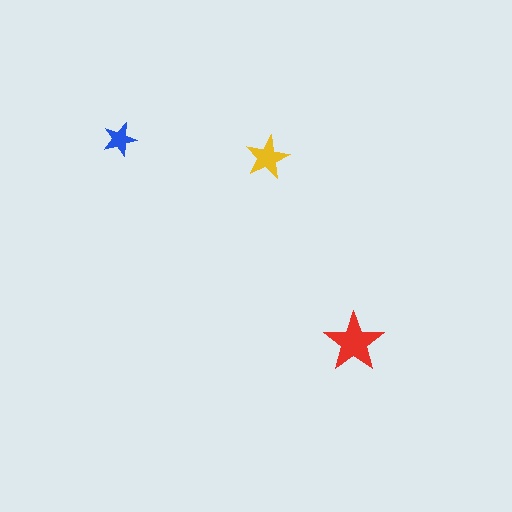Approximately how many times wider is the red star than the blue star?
About 2 times wider.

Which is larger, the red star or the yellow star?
The red one.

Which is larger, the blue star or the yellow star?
The yellow one.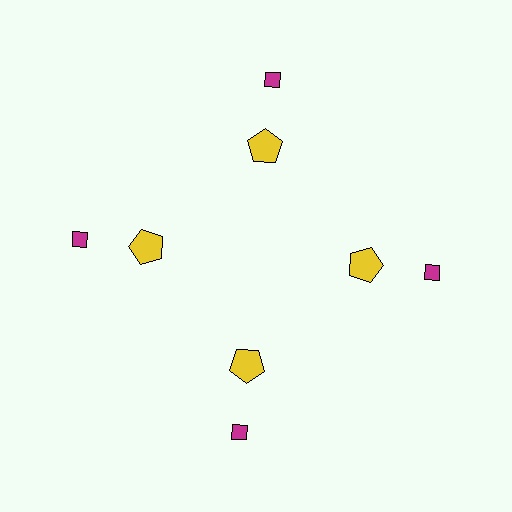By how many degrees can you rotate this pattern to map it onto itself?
The pattern maps onto itself every 90 degrees of rotation.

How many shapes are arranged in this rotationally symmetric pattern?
There are 8 shapes, arranged in 4 groups of 2.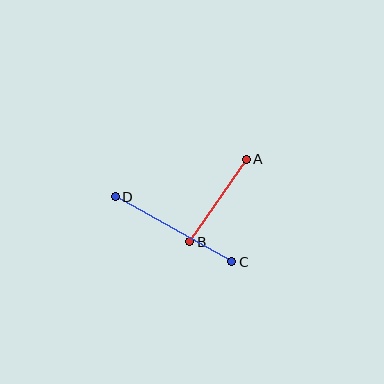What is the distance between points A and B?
The distance is approximately 100 pixels.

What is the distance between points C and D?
The distance is approximately 133 pixels.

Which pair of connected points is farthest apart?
Points C and D are farthest apart.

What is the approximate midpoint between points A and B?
The midpoint is at approximately (218, 201) pixels.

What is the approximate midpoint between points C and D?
The midpoint is at approximately (173, 229) pixels.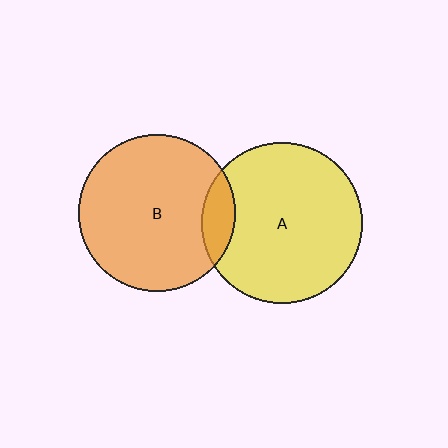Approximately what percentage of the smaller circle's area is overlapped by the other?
Approximately 10%.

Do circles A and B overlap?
Yes.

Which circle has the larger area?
Circle A (yellow).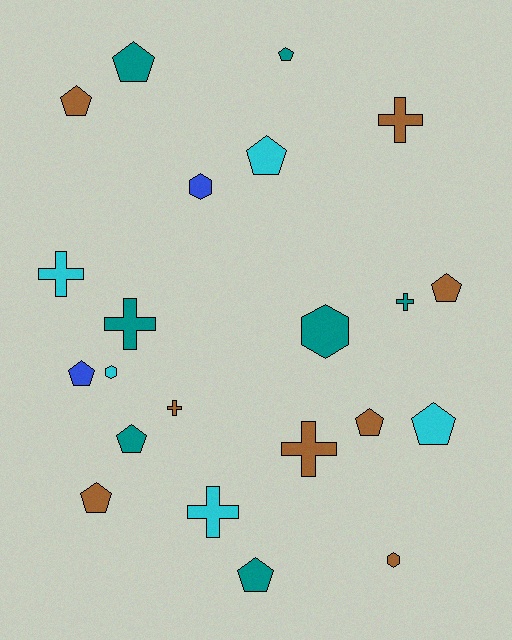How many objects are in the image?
There are 22 objects.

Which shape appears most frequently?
Pentagon, with 11 objects.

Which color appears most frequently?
Brown, with 8 objects.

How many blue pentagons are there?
There is 1 blue pentagon.